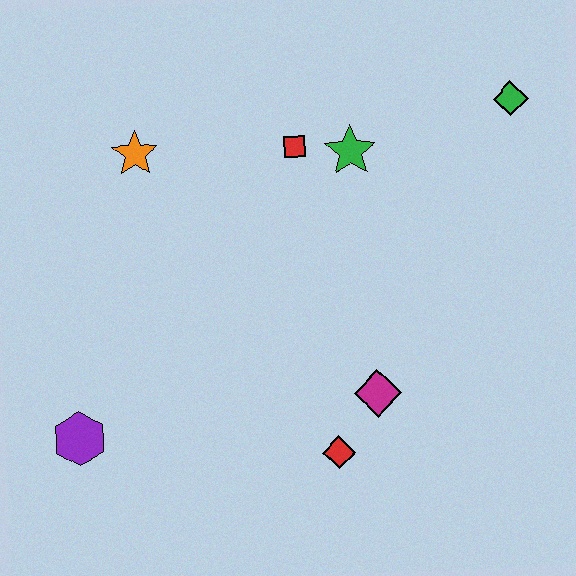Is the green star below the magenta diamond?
No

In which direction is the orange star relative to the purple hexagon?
The orange star is above the purple hexagon.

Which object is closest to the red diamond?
The magenta diamond is closest to the red diamond.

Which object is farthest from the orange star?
The green diamond is farthest from the orange star.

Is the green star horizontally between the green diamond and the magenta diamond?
No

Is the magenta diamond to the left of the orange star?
No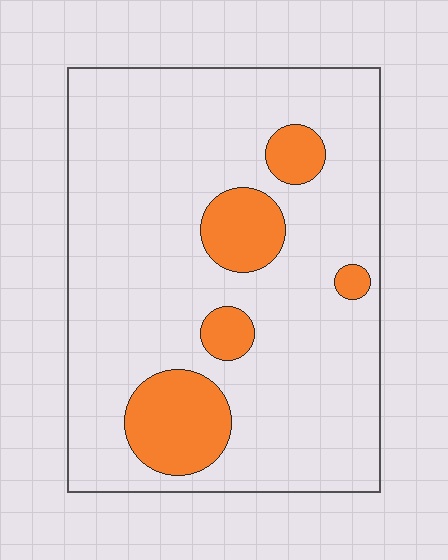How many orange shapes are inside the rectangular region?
5.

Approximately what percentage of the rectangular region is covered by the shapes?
Approximately 15%.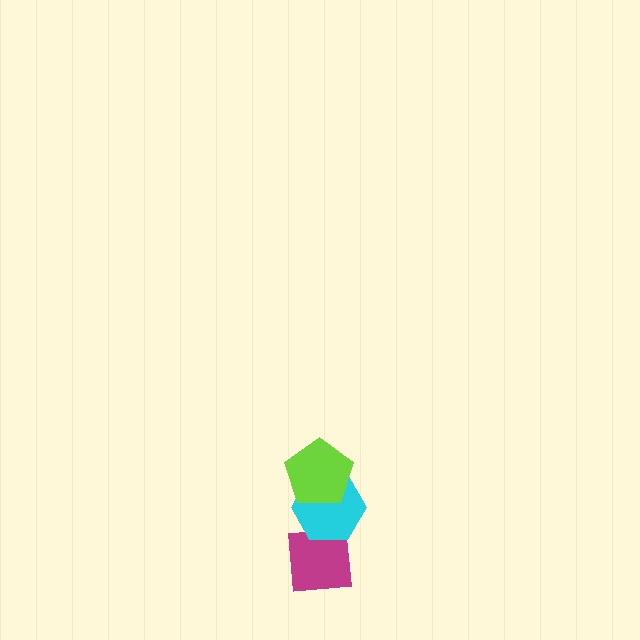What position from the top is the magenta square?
The magenta square is 3rd from the top.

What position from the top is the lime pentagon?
The lime pentagon is 1st from the top.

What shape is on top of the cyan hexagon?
The lime pentagon is on top of the cyan hexagon.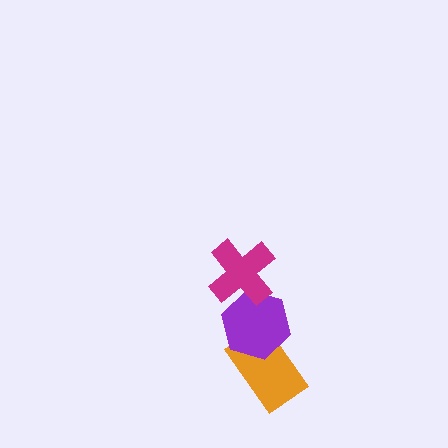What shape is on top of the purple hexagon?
The magenta cross is on top of the purple hexagon.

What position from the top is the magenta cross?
The magenta cross is 1st from the top.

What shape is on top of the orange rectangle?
The purple hexagon is on top of the orange rectangle.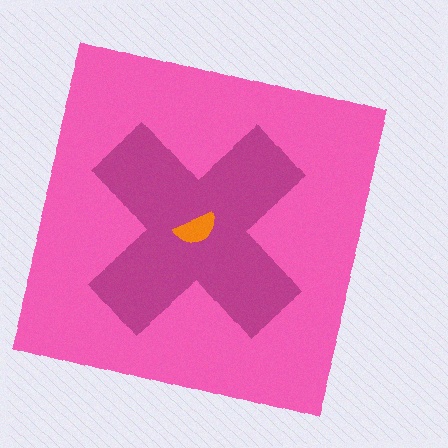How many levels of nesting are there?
3.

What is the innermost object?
The orange semicircle.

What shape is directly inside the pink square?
The magenta cross.